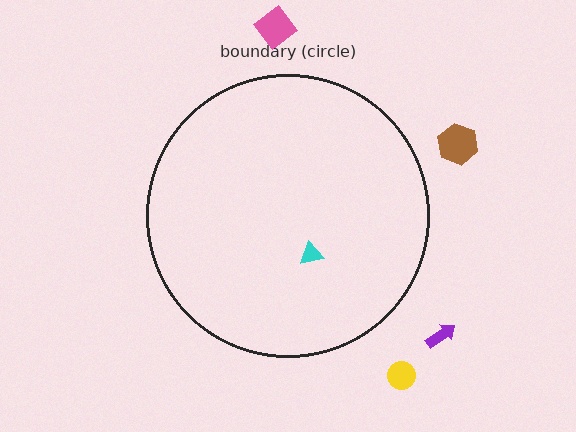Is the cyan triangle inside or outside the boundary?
Inside.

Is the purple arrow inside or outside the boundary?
Outside.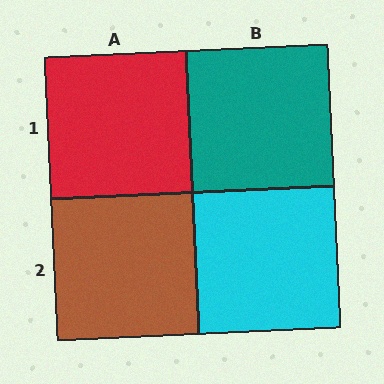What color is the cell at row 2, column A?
Brown.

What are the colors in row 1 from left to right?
Red, teal.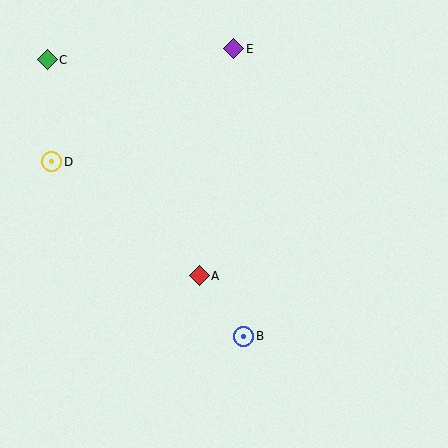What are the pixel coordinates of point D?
Point D is at (51, 162).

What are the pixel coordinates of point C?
Point C is at (47, 60).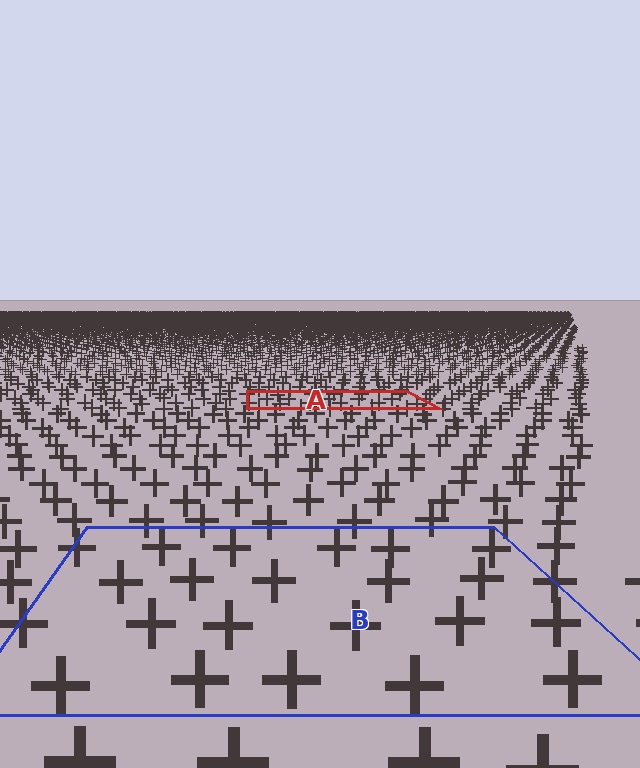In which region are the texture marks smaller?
The texture marks are smaller in region A, because it is farther away.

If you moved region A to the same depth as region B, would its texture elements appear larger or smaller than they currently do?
They would appear larger. At a closer depth, the same texture elements are projected at a bigger on-screen size.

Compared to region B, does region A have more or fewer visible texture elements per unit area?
Region A has more texture elements per unit area — they are packed more densely because it is farther away.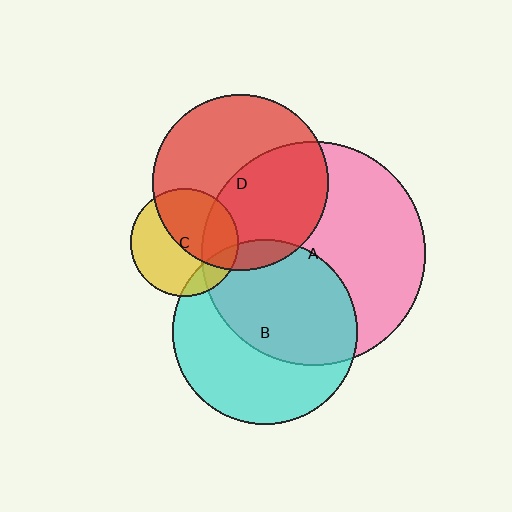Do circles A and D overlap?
Yes.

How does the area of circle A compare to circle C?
Approximately 4.3 times.